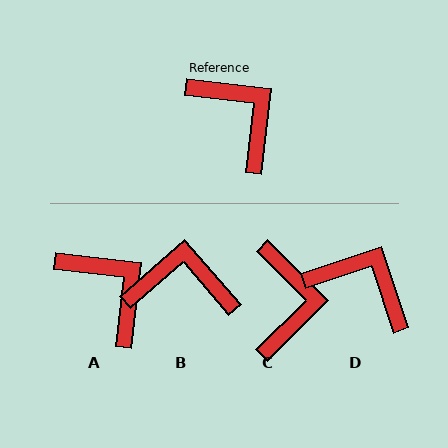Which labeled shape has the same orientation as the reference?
A.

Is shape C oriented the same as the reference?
No, it is off by about 39 degrees.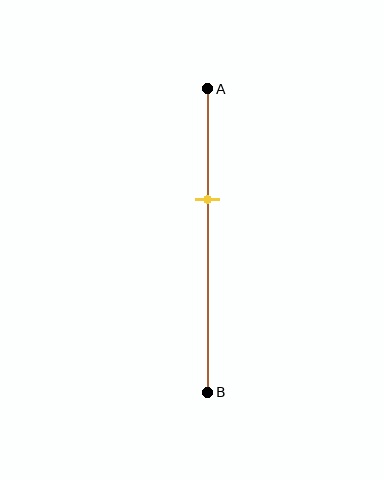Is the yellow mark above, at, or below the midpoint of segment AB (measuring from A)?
The yellow mark is above the midpoint of segment AB.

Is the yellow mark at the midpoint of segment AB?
No, the mark is at about 35% from A, not at the 50% midpoint.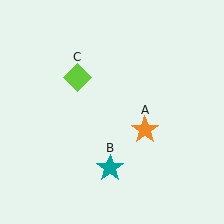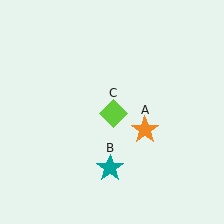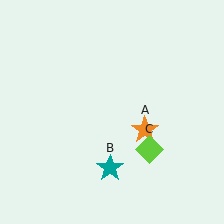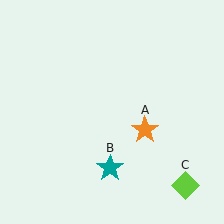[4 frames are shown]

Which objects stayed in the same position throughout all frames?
Orange star (object A) and teal star (object B) remained stationary.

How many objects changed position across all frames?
1 object changed position: lime diamond (object C).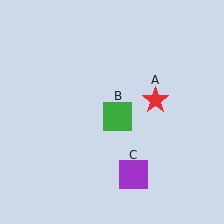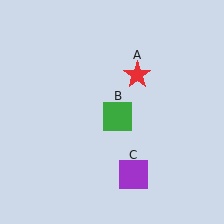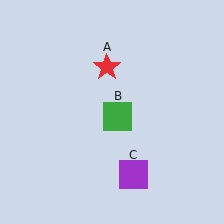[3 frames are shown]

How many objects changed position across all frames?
1 object changed position: red star (object A).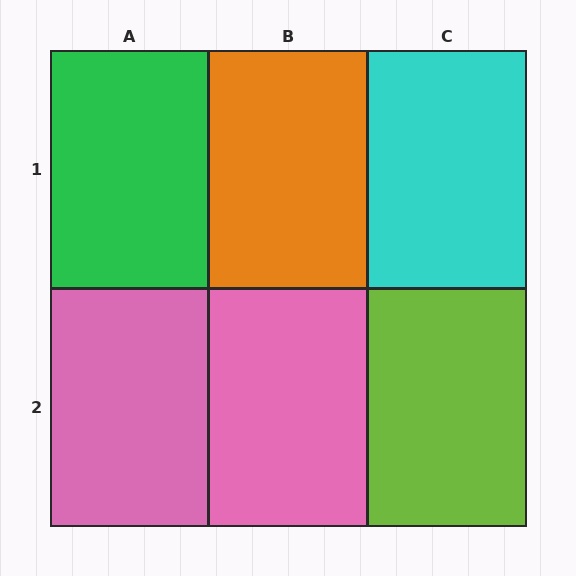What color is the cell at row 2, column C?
Lime.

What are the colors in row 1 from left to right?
Green, orange, cyan.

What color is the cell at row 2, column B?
Pink.